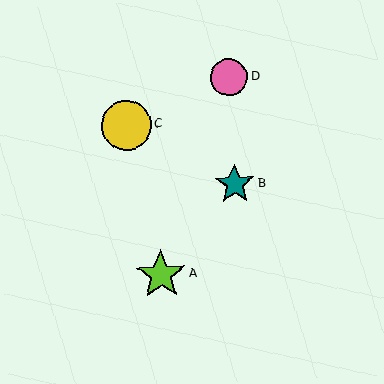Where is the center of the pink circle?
The center of the pink circle is at (229, 77).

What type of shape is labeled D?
Shape D is a pink circle.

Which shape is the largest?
The lime star (labeled A) is the largest.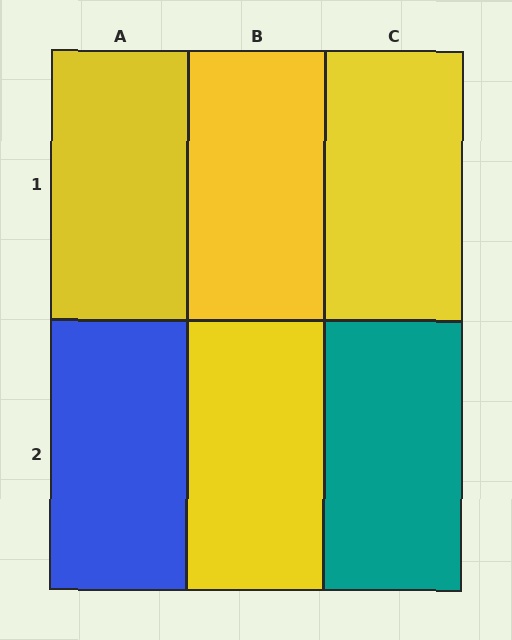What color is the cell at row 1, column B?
Yellow.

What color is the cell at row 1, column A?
Yellow.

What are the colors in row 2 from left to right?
Blue, yellow, teal.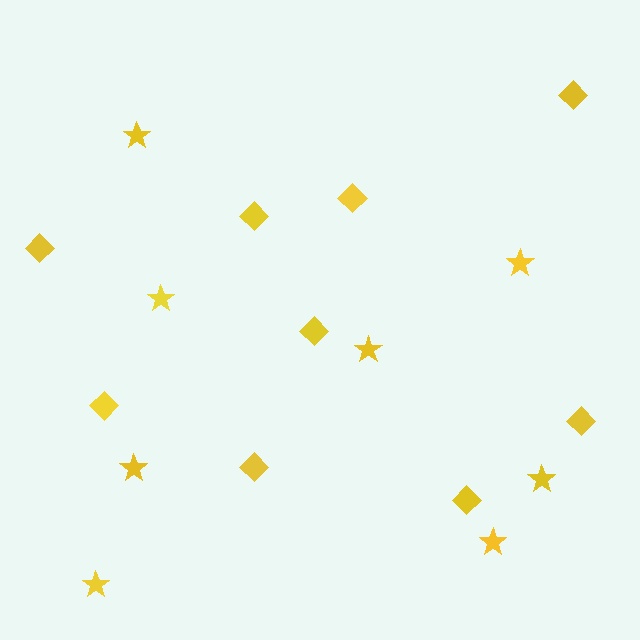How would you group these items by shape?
There are 2 groups: one group of diamonds (9) and one group of stars (8).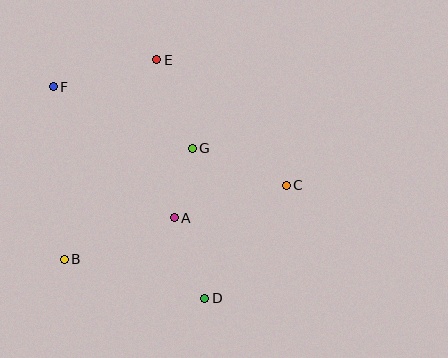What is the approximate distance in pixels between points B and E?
The distance between B and E is approximately 220 pixels.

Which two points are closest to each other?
Points A and G are closest to each other.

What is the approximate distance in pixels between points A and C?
The distance between A and C is approximately 117 pixels.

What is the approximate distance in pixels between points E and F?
The distance between E and F is approximately 107 pixels.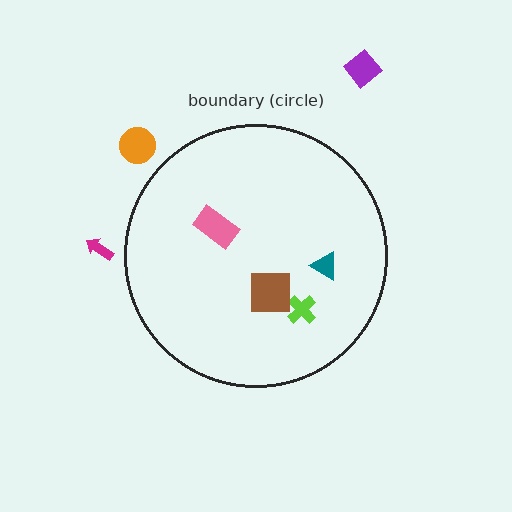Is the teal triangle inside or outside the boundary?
Inside.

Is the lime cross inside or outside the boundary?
Inside.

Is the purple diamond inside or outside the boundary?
Outside.